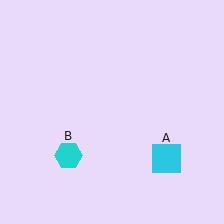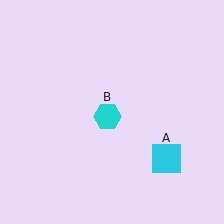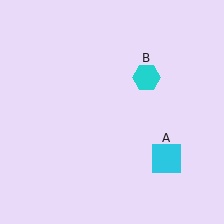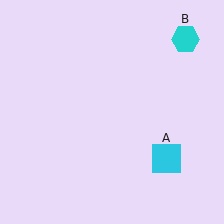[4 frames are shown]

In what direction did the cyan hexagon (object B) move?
The cyan hexagon (object B) moved up and to the right.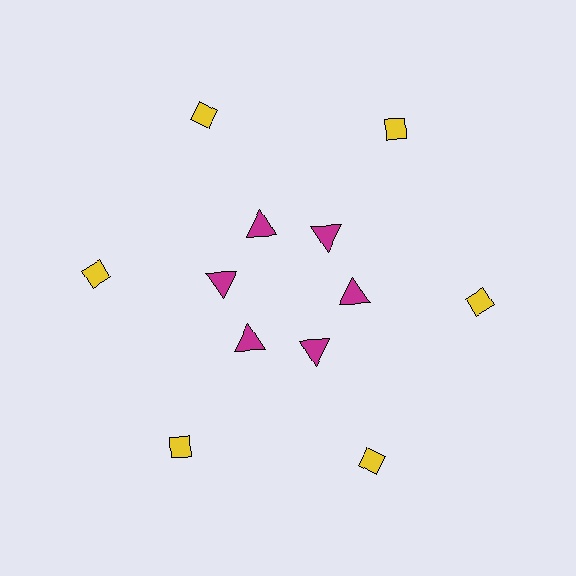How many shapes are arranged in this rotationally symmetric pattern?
There are 12 shapes, arranged in 6 groups of 2.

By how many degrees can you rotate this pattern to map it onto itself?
The pattern maps onto itself every 60 degrees of rotation.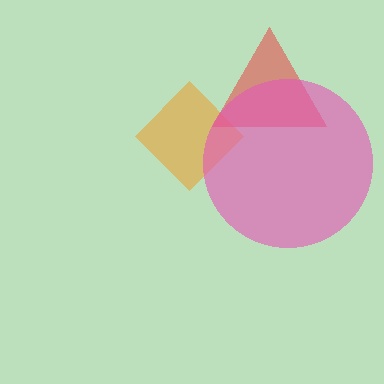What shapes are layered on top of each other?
The layered shapes are: an orange diamond, a red triangle, a pink circle.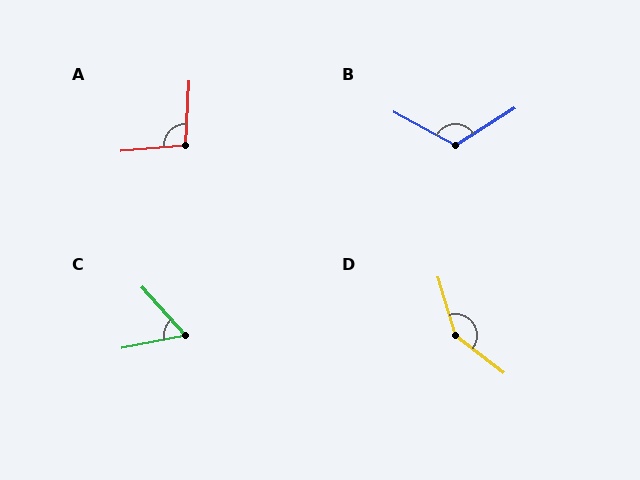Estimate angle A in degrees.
Approximately 98 degrees.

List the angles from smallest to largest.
C (59°), A (98°), B (120°), D (144°).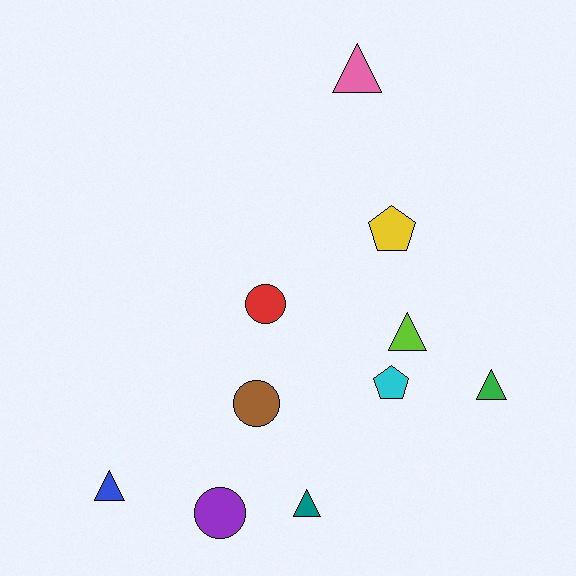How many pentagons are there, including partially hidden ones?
There are 2 pentagons.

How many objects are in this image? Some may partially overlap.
There are 10 objects.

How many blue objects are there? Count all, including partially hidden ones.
There is 1 blue object.